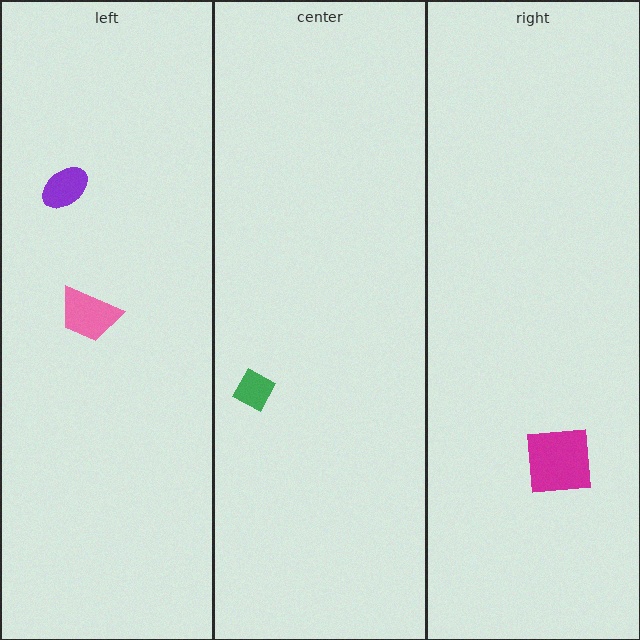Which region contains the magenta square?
The right region.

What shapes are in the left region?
The purple ellipse, the pink trapezoid.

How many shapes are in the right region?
1.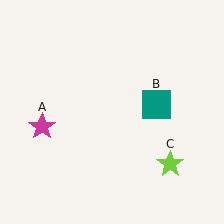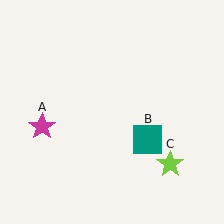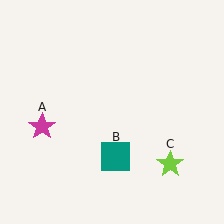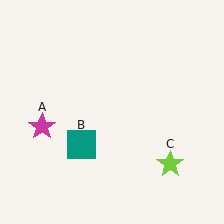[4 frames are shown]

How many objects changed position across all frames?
1 object changed position: teal square (object B).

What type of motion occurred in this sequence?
The teal square (object B) rotated clockwise around the center of the scene.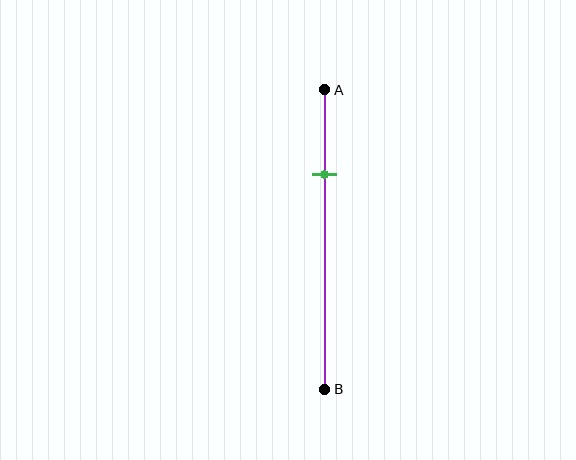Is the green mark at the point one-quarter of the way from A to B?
No, the mark is at about 30% from A, not at the 25% one-quarter point.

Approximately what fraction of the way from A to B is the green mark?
The green mark is approximately 30% of the way from A to B.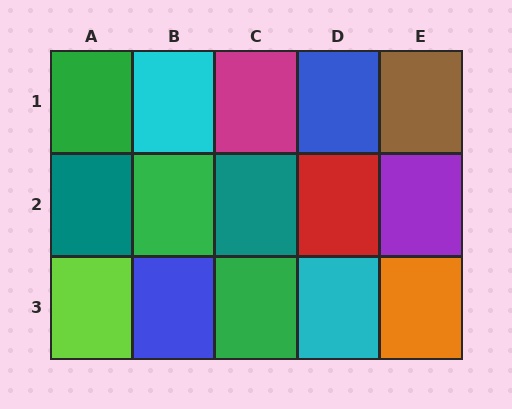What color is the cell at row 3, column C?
Green.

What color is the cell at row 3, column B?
Blue.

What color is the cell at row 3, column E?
Orange.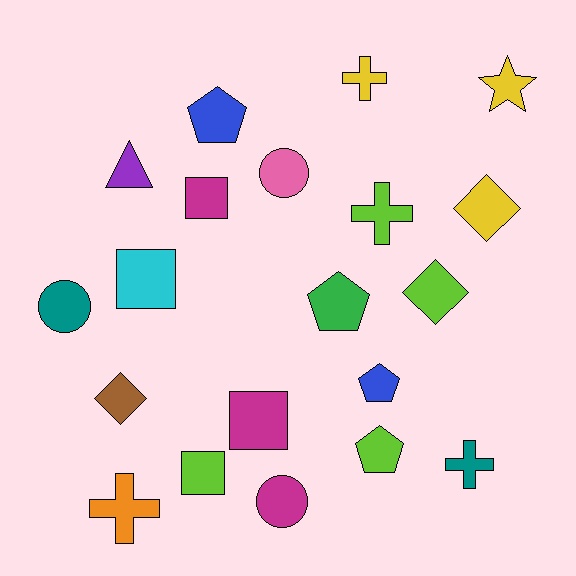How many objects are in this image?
There are 20 objects.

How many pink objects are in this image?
There is 1 pink object.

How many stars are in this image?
There is 1 star.